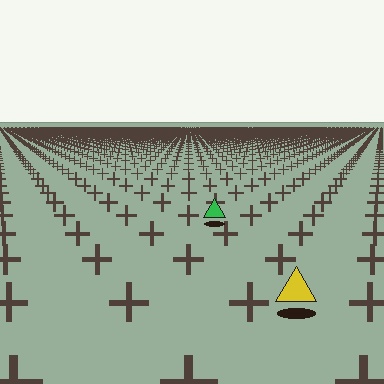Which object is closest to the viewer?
The yellow triangle is closest. The texture marks near it are larger and more spread out.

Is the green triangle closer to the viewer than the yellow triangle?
No. The yellow triangle is closer — you can tell from the texture gradient: the ground texture is coarser near it.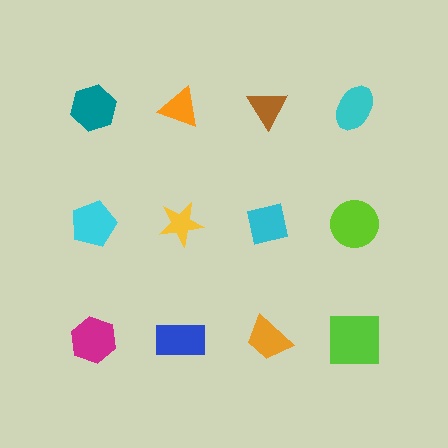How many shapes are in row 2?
4 shapes.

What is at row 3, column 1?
A magenta hexagon.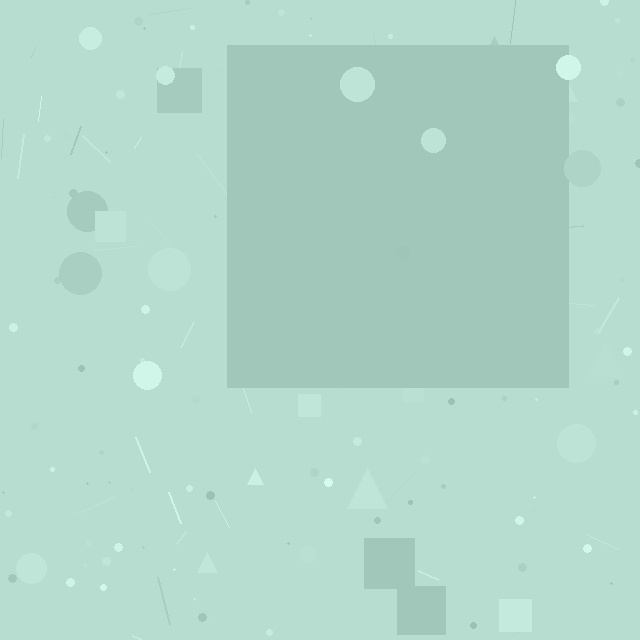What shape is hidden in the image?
A square is hidden in the image.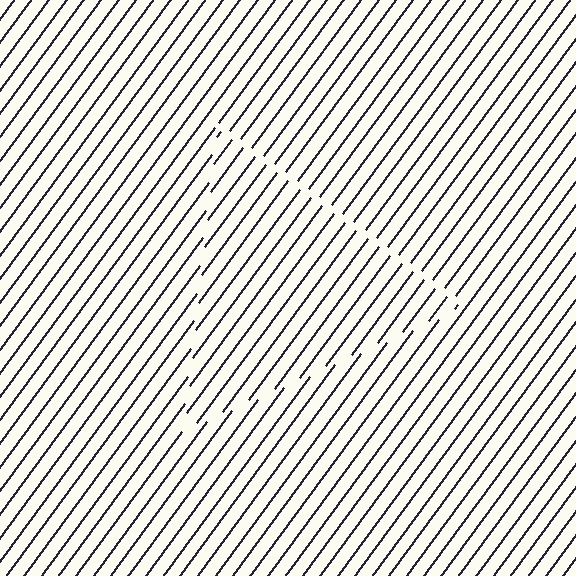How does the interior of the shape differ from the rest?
The interior of the shape contains the same grating, shifted by half a period — the contour is defined by the phase discontinuity where line-ends from the inner and outer gratings abut.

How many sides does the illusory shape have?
3 sides — the line-ends trace a triangle.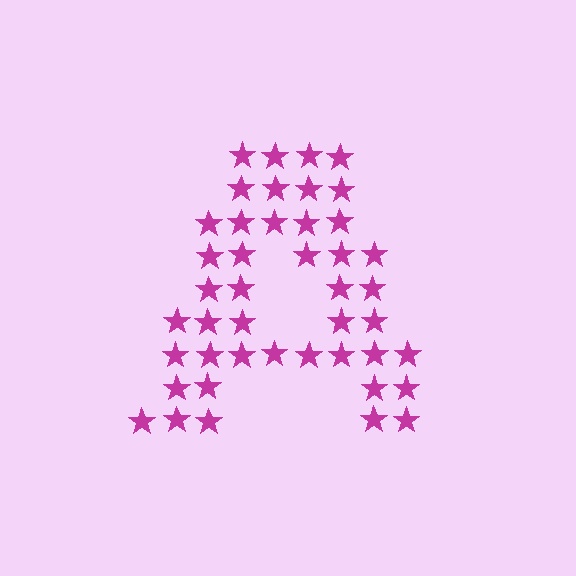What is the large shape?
The large shape is the letter A.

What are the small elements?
The small elements are stars.